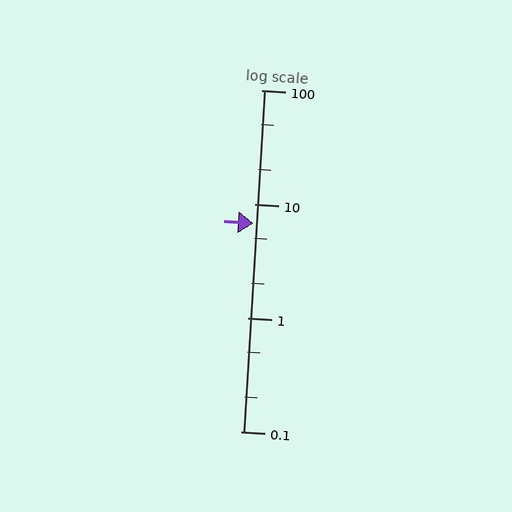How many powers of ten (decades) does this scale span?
The scale spans 3 decades, from 0.1 to 100.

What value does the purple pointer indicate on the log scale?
The pointer indicates approximately 6.8.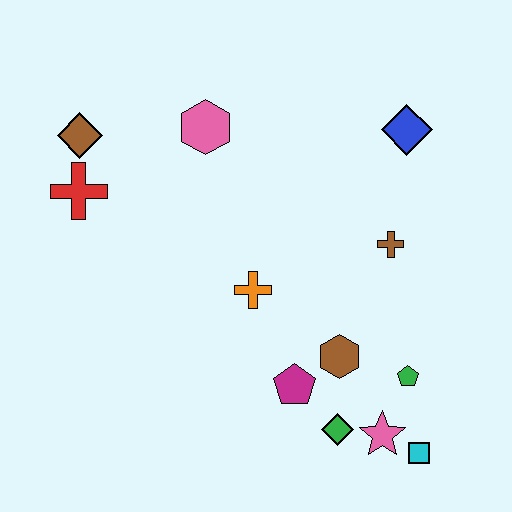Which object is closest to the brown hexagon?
The magenta pentagon is closest to the brown hexagon.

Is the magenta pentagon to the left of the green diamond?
Yes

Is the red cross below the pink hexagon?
Yes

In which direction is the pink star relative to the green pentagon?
The pink star is below the green pentagon.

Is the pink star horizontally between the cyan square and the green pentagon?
No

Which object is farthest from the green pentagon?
The brown diamond is farthest from the green pentagon.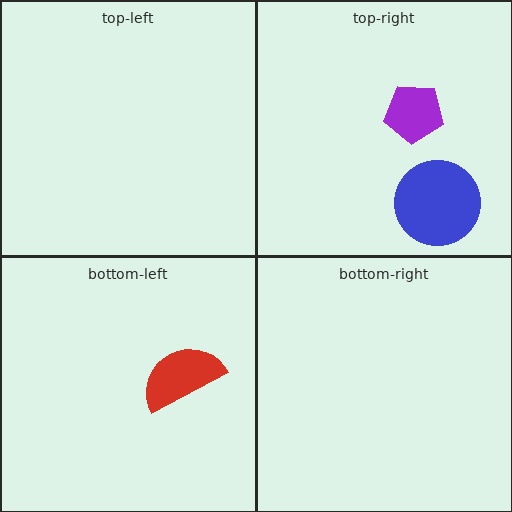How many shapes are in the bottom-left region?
1.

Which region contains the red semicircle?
The bottom-left region.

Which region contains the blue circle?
The top-right region.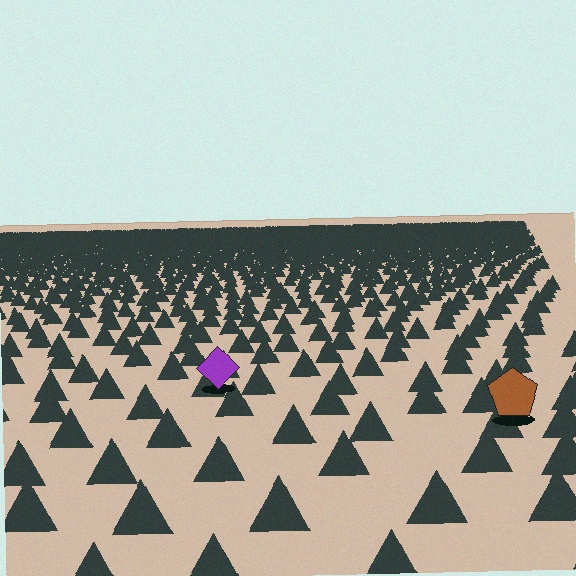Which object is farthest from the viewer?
The purple diamond is farthest from the viewer. It appears smaller and the ground texture around it is denser.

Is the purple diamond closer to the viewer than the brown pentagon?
No. The brown pentagon is closer — you can tell from the texture gradient: the ground texture is coarser near it.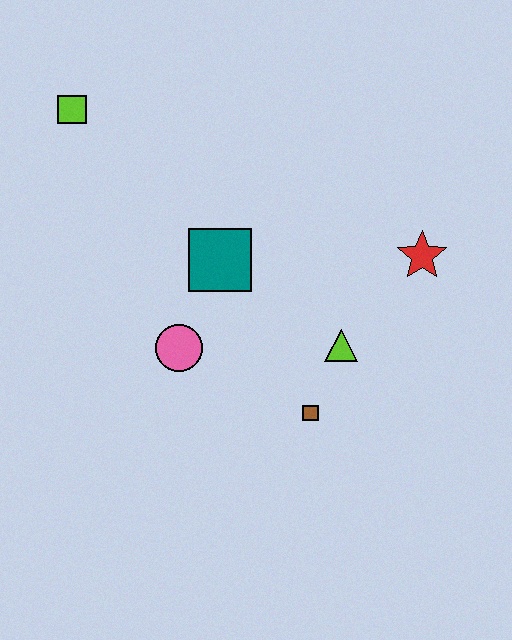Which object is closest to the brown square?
The lime triangle is closest to the brown square.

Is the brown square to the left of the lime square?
No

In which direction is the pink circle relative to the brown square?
The pink circle is to the left of the brown square.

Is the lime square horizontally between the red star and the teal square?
No